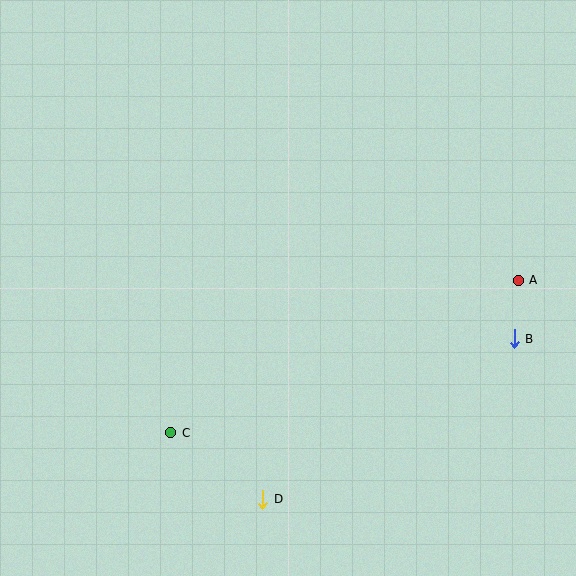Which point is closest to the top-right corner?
Point A is closest to the top-right corner.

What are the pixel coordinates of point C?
Point C is at (171, 433).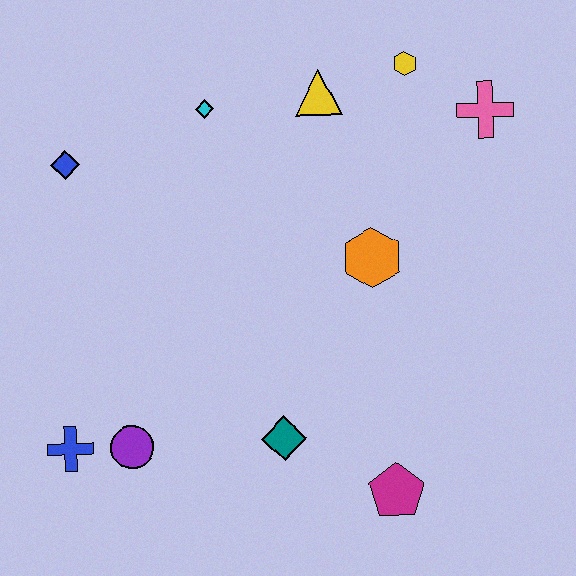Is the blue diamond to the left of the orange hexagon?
Yes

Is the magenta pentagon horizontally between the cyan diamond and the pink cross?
Yes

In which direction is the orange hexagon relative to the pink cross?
The orange hexagon is below the pink cross.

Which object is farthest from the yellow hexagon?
The blue cross is farthest from the yellow hexagon.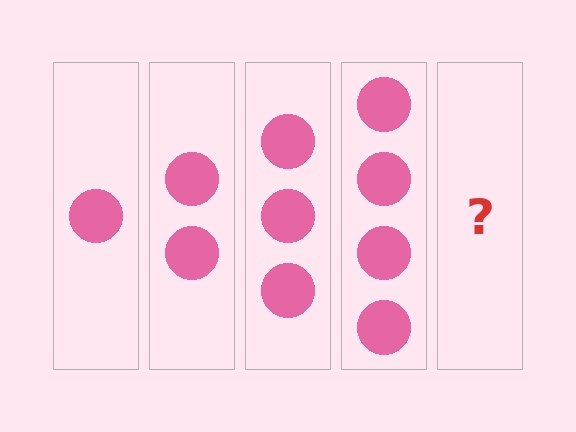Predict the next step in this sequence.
The next step is 5 circles.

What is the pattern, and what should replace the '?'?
The pattern is that each step adds one more circle. The '?' should be 5 circles.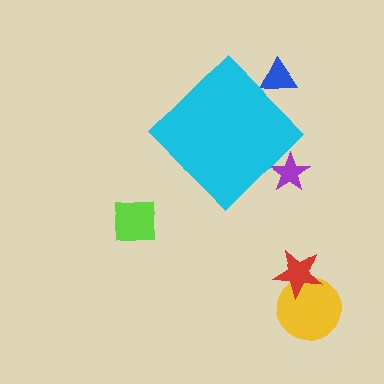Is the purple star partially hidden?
Yes, the purple star is partially hidden behind the cyan diamond.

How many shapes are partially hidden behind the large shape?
2 shapes are partially hidden.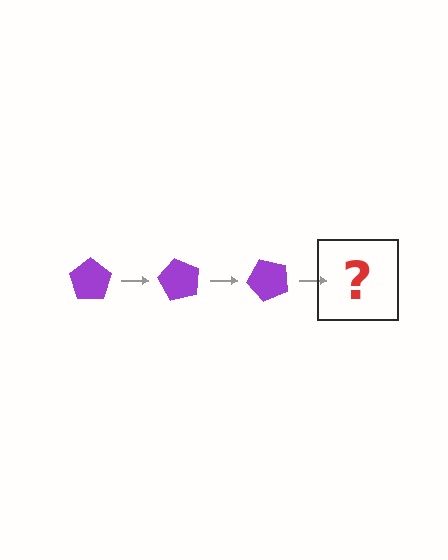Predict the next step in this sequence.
The next step is a purple pentagon rotated 180 degrees.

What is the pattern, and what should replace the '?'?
The pattern is that the pentagon rotates 60 degrees each step. The '?' should be a purple pentagon rotated 180 degrees.